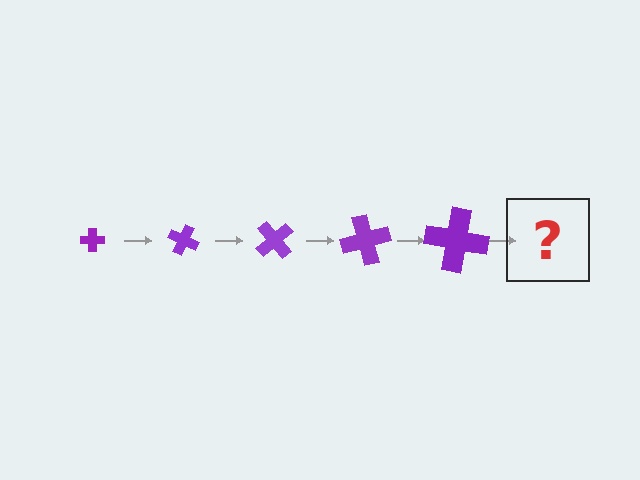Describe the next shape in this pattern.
It should be a cross, larger than the previous one and rotated 125 degrees from the start.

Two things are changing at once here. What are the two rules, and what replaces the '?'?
The two rules are that the cross grows larger each step and it rotates 25 degrees each step. The '?' should be a cross, larger than the previous one and rotated 125 degrees from the start.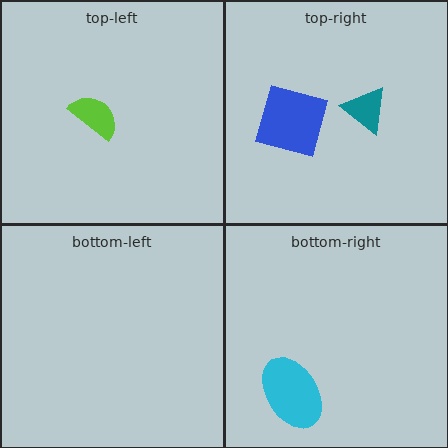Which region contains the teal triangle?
The top-right region.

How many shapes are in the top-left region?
1.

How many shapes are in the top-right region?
2.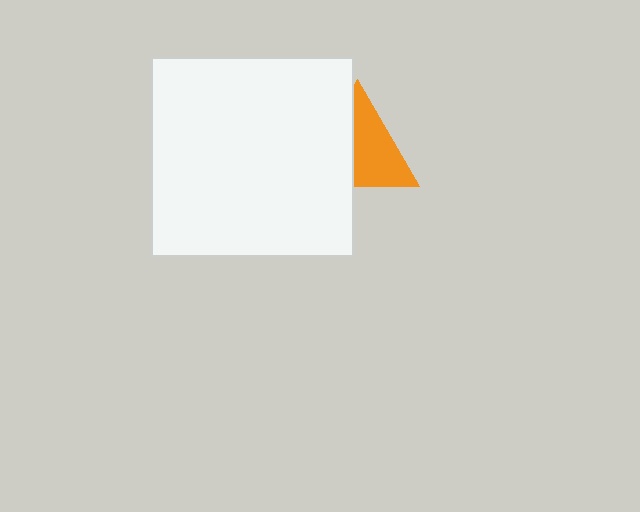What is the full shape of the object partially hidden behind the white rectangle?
The partially hidden object is an orange triangle.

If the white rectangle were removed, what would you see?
You would see the complete orange triangle.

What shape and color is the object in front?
The object in front is a white rectangle.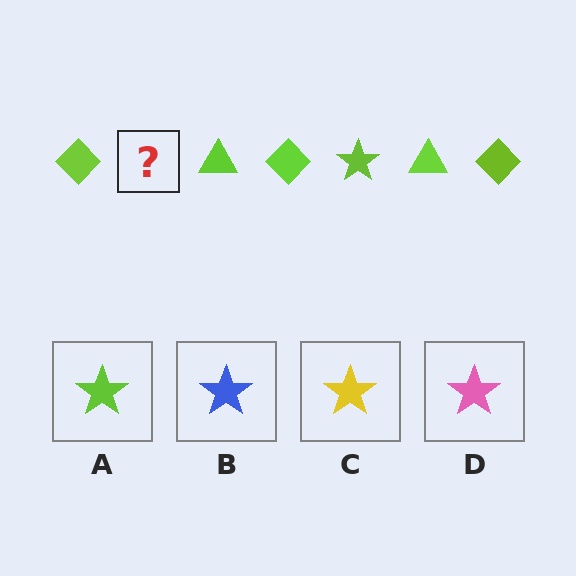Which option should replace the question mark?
Option A.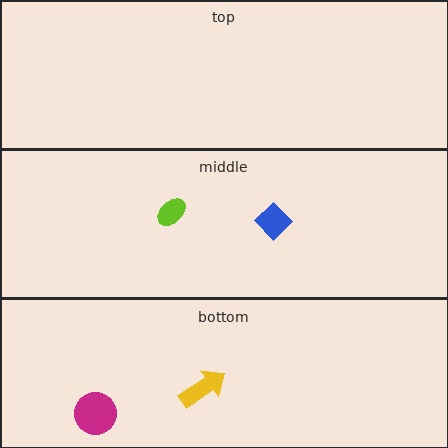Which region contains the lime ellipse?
The middle region.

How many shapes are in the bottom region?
2.